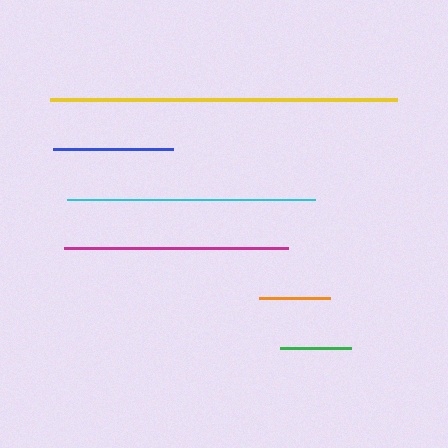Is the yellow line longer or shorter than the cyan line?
The yellow line is longer than the cyan line.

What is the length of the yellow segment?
The yellow segment is approximately 347 pixels long.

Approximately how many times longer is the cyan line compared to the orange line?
The cyan line is approximately 3.5 times the length of the orange line.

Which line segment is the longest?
The yellow line is the longest at approximately 347 pixels.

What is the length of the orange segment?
The orange segment is approximately 71 pixels long.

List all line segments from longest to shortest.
From longest to shortest: yellow, cyan, magenta, blue, green, orange.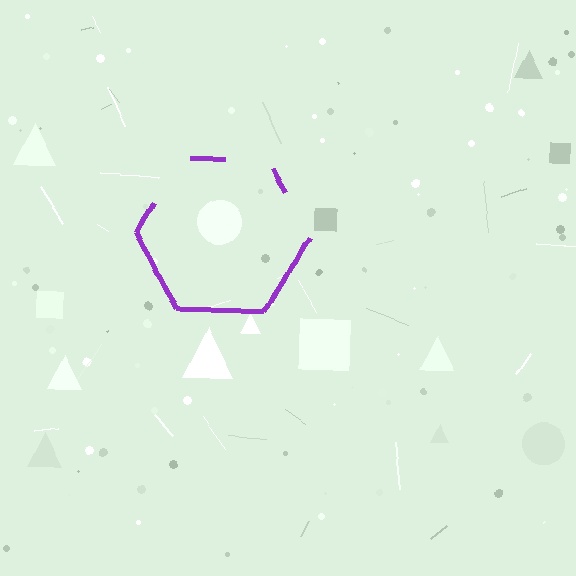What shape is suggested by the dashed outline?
The dashed outline suggests a hexagon.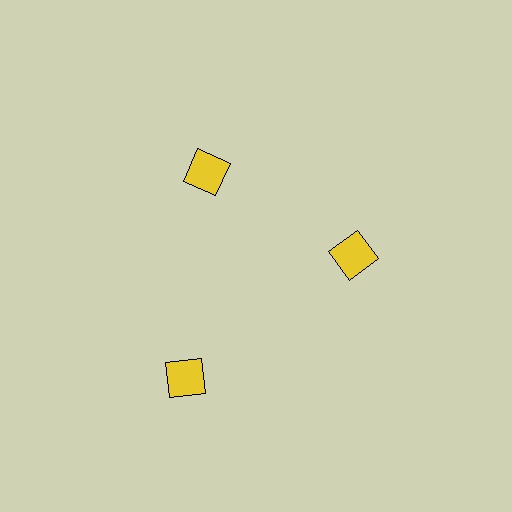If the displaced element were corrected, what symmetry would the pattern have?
It would have 3-fold rotational symmetry — the pattern would map onto itself every 120 degrees.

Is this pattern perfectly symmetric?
No. The 3 yellow squares are arranged in a ring, but one element near the 7 o'clock position is pushed outward from the center, breaking the 3-fold rotational symmetry.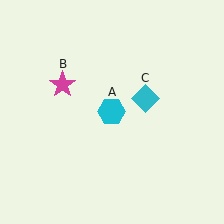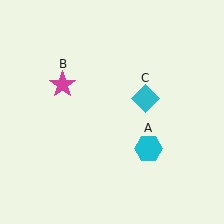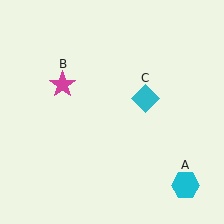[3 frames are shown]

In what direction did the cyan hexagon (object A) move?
The cyan hexagon (object A) moved down and to the right.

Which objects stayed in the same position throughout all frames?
Magenta star (object B) and cyan diamond (object C) remained stationary.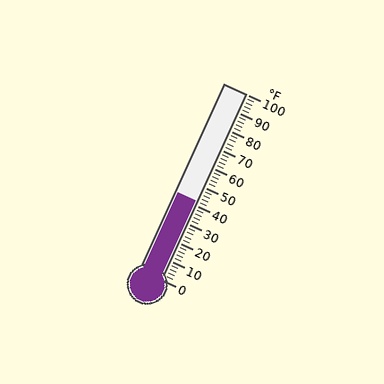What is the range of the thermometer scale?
The thermometer scale ranges from 0°F to 100°F.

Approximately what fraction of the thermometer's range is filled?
The thermometer is filled to approximately 40% of its range.